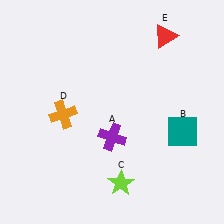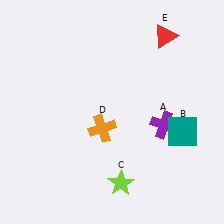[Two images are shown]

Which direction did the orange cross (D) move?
The orange cross (D) moved right.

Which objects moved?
The objects that moved are: the purple cross (A), the orange cross (D).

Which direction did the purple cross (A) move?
The purple cross (A) moved right.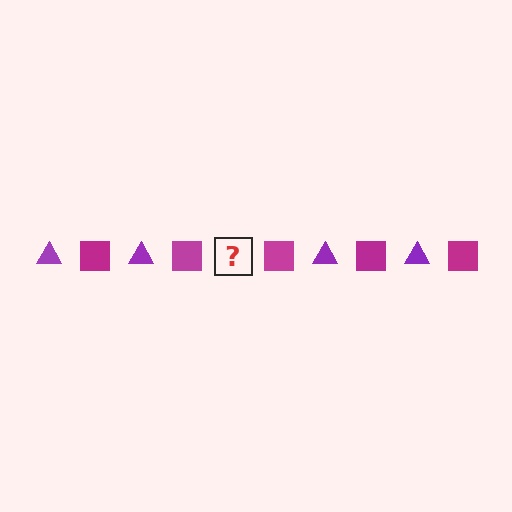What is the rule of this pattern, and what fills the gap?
The rule is that the pattern alternates between purple triangle and magenta square. The gap should be filled with a purple triangle.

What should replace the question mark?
The question mark should be replaced with a purple triangle.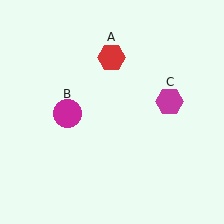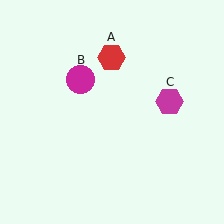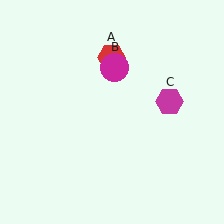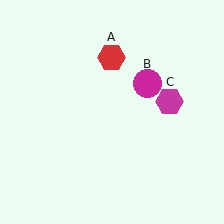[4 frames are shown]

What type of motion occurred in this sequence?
The magenta circle (object B) rotated clockwise around the center of the scene.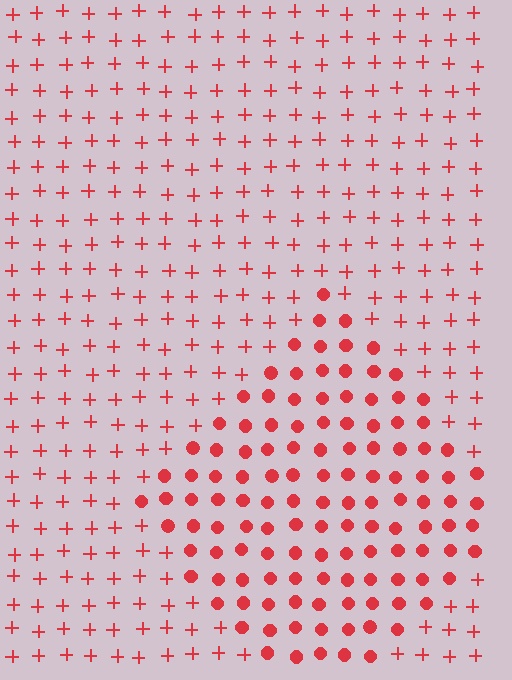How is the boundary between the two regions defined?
The boundary is defined by a change in element shape: circles inside vs. plus signs outside. All elements share the same color and spacing.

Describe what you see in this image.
The image is filled with small red elements arranged in a uniform grid. A diamond-shaped region contains circles, while the surrounding area contains plus signs. The boundary is defined purely by the change in element shape.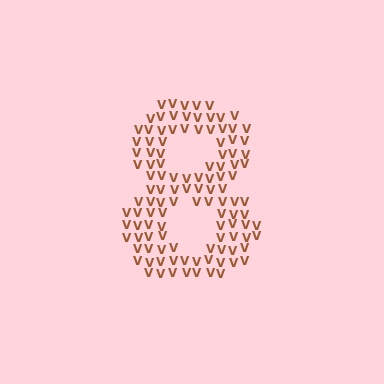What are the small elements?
The small elements are letter V's.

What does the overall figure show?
The overall figure shows the digit 8.